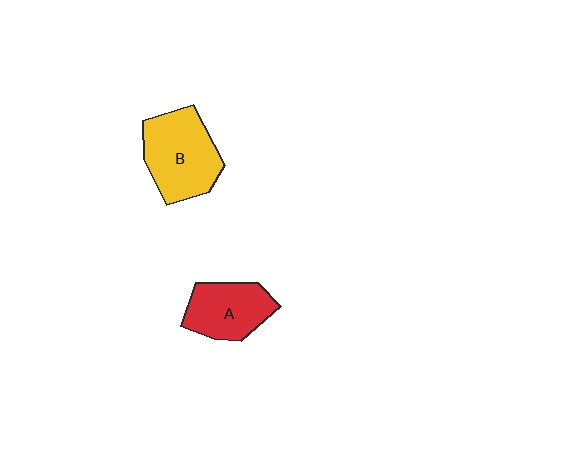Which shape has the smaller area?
Shape A (red).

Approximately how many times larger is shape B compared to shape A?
Approximately 1.3 times.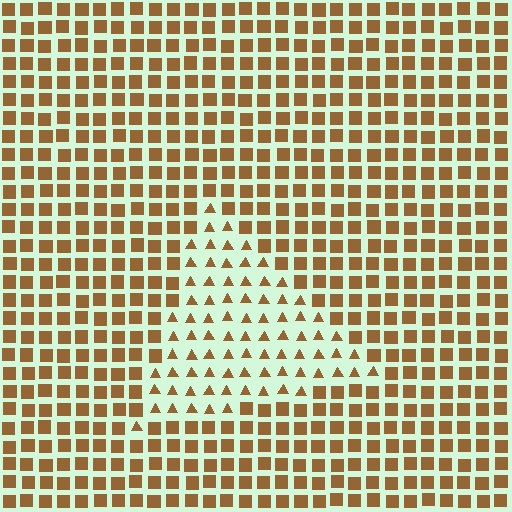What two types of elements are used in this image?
The image uses triangles inside the triangle region and squares outside it.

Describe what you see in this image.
The image is filled with small brown elements arranged in a uniform grid. A triangle-shaped region contains triangles, while the surrounding area contains squares. The boundary is defined purely by the change in element shape.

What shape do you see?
I see a triangle.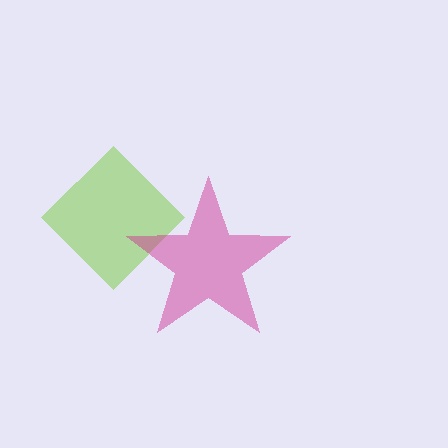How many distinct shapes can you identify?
There are 2 distinct shapes: a lime diamond, a magenta star.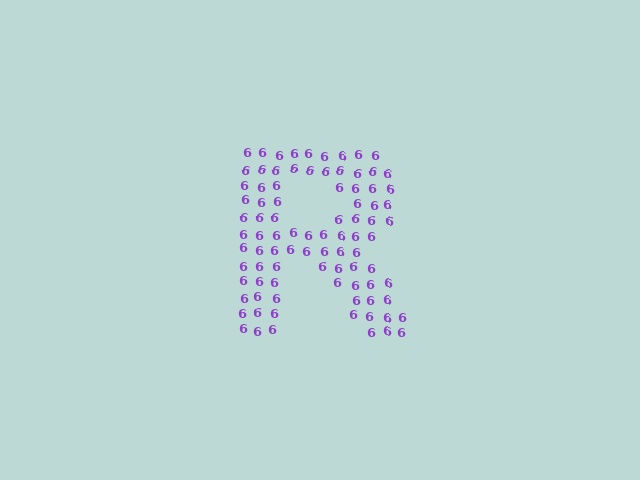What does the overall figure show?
The overall figure shows the letter R.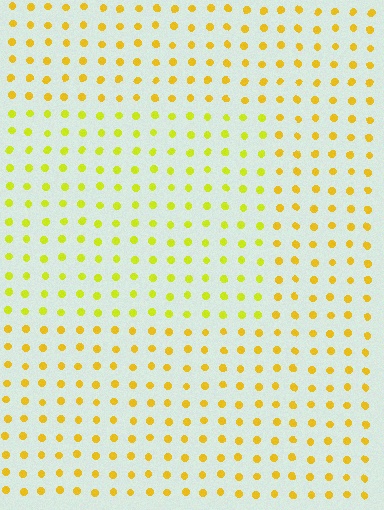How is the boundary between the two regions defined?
The boundary is defined purely by a slight shift in hue (about 22 degrees). Spacing, size, and orientation are identical on both sides.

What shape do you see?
I see a rectangle.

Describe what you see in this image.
The image is filled with small yellow elements in a uniform arrangement. A rectangle-shaped region is visible where the elements are tinted to a slightly different hue, forming a subtle color boundary.